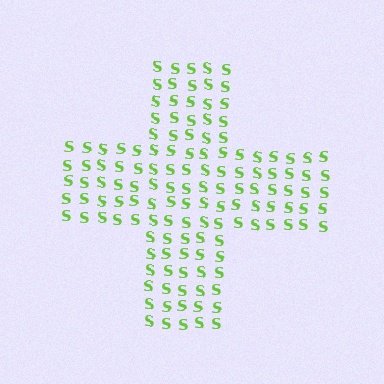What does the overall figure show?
The overall figure shows a cross.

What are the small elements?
The small elements are letter S's.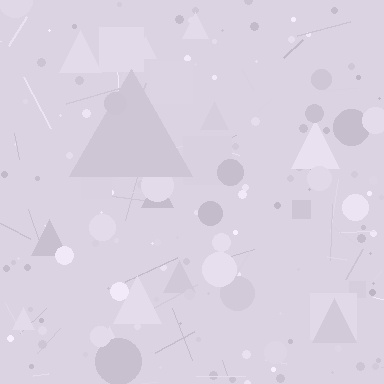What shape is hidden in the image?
A triangle is hidden in the image.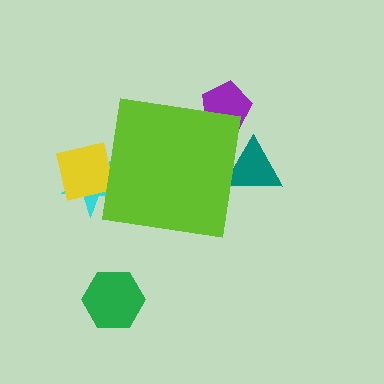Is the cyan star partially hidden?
Yes, the cyan star is partially hidden behind the lime square.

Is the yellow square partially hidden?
Yes, the yellow square is partially hidden behind the lime square.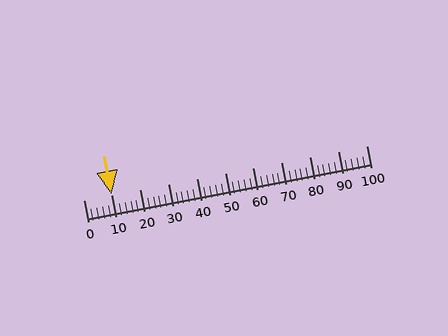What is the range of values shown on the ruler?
The ruler shows values from 0 to 100.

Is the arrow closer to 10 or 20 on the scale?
The arrow is closer to 10.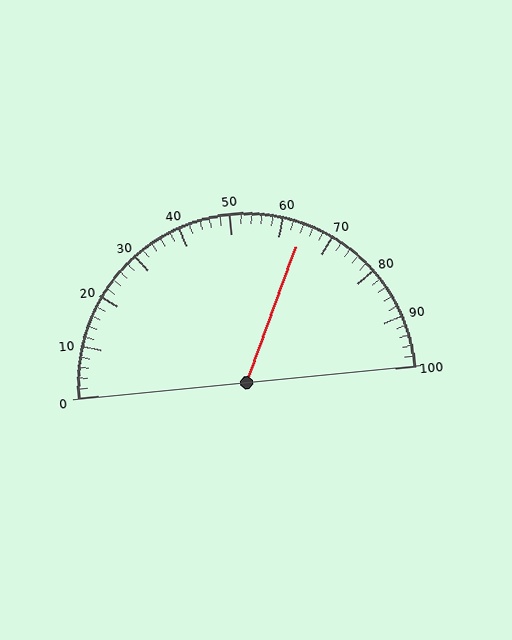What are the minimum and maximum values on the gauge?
The gauge ranges from 0 to 100.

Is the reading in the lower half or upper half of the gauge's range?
The reading is in the upper half of the range (0 to 100).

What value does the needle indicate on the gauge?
The needle indicates approximately 64.